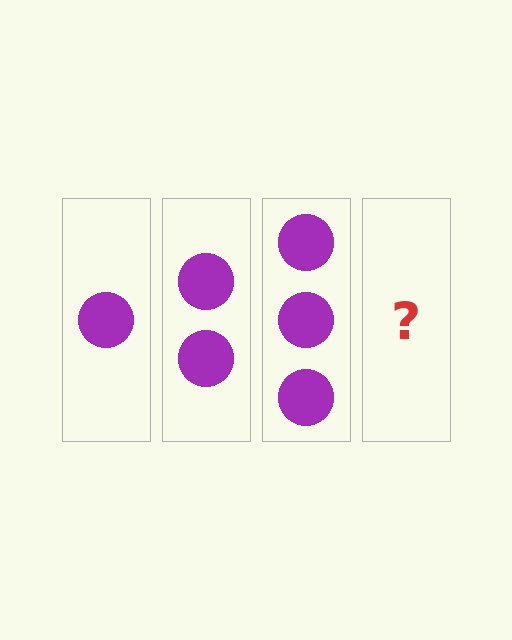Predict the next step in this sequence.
The next step is 4 circles.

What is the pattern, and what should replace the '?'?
The pattern is that each step adds one more circle. The '?' should be 4 circles.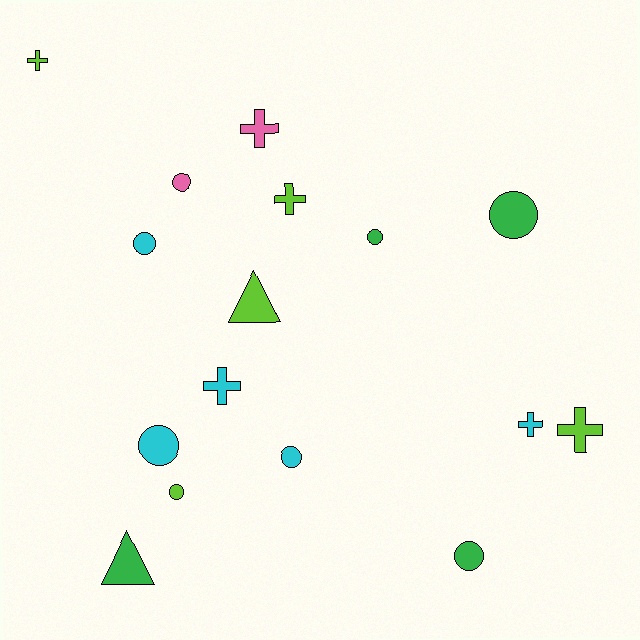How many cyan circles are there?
There are 3 cyan circles.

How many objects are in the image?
There are 16 objects.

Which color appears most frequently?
Cyan, with 5 objects.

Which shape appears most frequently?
Circle, with 8 objects.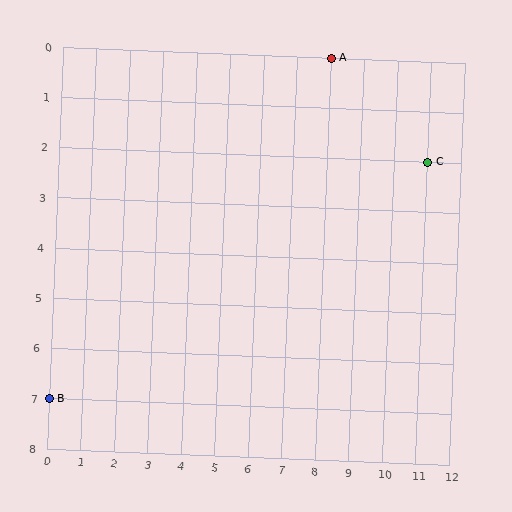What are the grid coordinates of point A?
Point A is at grid coordinates (8, 0).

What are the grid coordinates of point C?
Point C is at grid coordinates (11, 2).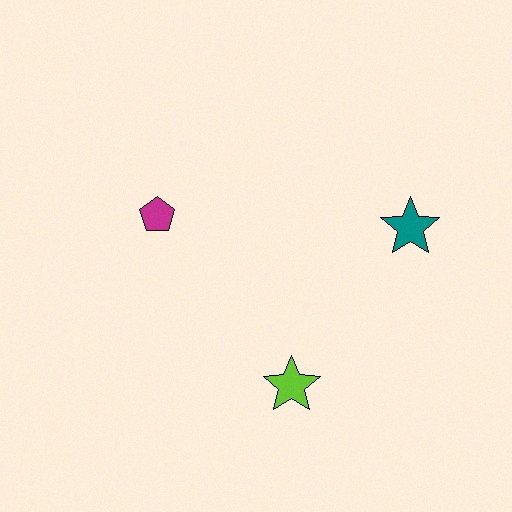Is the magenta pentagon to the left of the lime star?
Yes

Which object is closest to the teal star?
The lime star is closest to the teal star.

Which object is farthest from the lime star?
The magenta pentagon is farthest from the lime star.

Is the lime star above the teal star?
No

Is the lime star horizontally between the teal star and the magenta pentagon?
Yes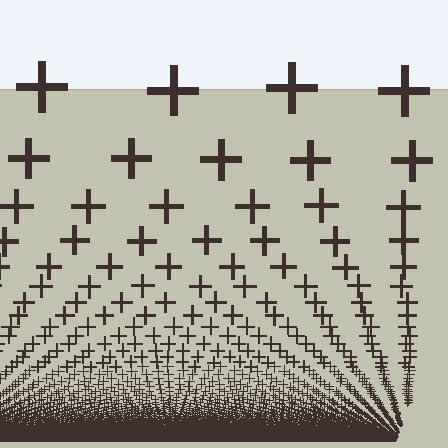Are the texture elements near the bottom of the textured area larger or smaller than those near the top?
Smaller. The gradient is inverted — elements near the bottom are smaller and denser.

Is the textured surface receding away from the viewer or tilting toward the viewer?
The surface appears to tilt toward the viewer. Texture elements get larger and sparser toward the top.